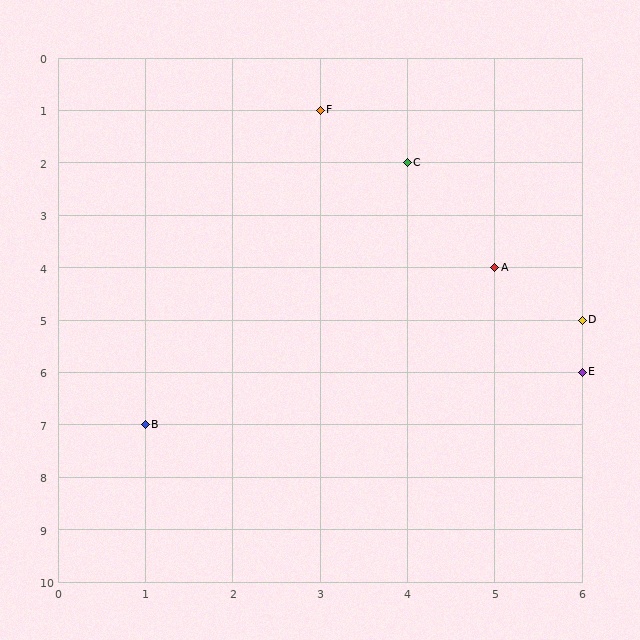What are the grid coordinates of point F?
Point F is at grid coordinates (3, 1).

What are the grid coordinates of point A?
Point A is at grid coordinates (5, 4).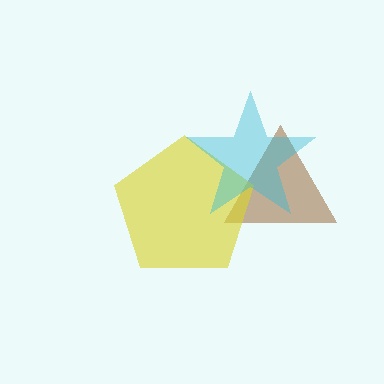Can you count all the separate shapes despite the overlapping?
Yes, there are 3 separate shapes.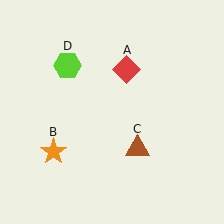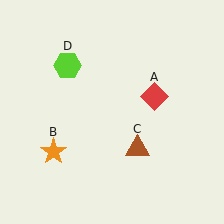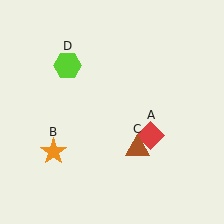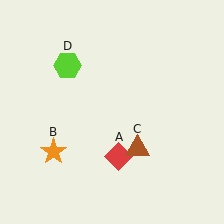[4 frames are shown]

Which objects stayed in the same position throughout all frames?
Orange star (object B) and brown triangle (object C) and lime hexagon (object D) remained stationary.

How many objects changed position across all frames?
1 object changed position: red diamond (object A).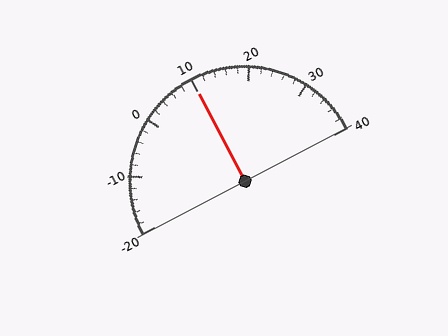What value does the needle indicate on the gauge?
The needle indicates approximately 10.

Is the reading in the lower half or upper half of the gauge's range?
The reading is in the upper half of the range (-20 to 40).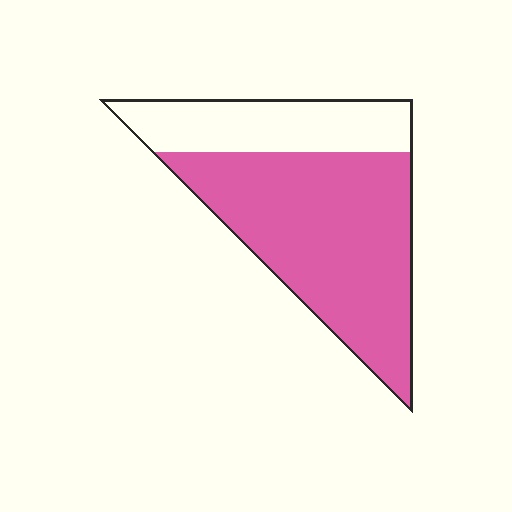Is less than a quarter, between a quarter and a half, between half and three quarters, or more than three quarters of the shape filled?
Between half and three quarters.